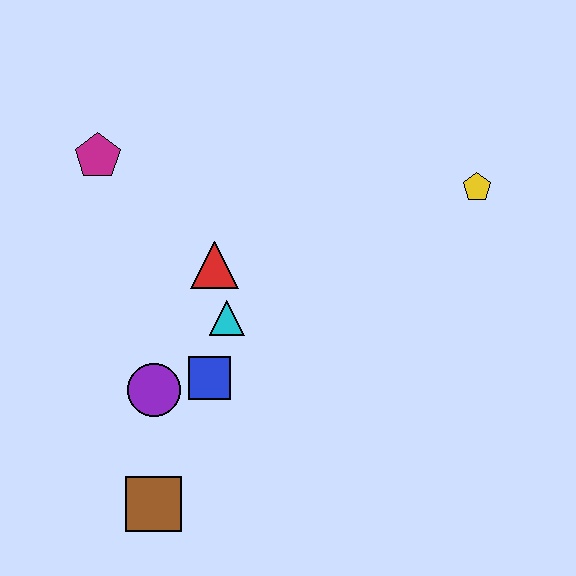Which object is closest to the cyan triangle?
The red triangle is closest to the cyan triangle.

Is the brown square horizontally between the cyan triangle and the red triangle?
No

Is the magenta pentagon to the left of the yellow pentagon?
Yes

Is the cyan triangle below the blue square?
No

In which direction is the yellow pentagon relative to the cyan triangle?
The yellow pentagon is to the right of the cyan triangle.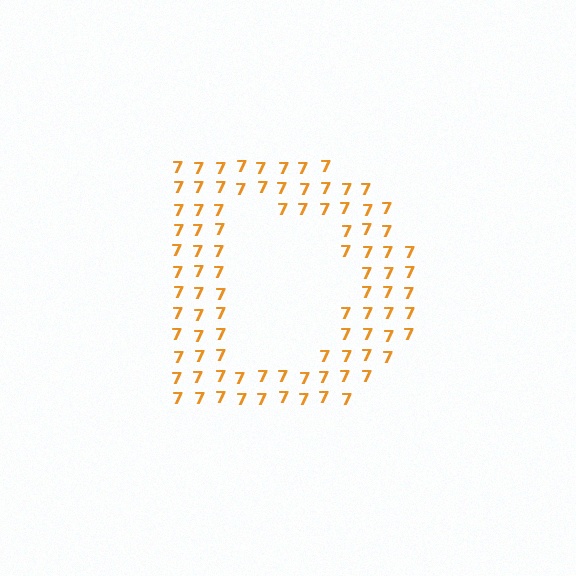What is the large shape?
The large shape is the letter D.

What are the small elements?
The small elements are digit 7's.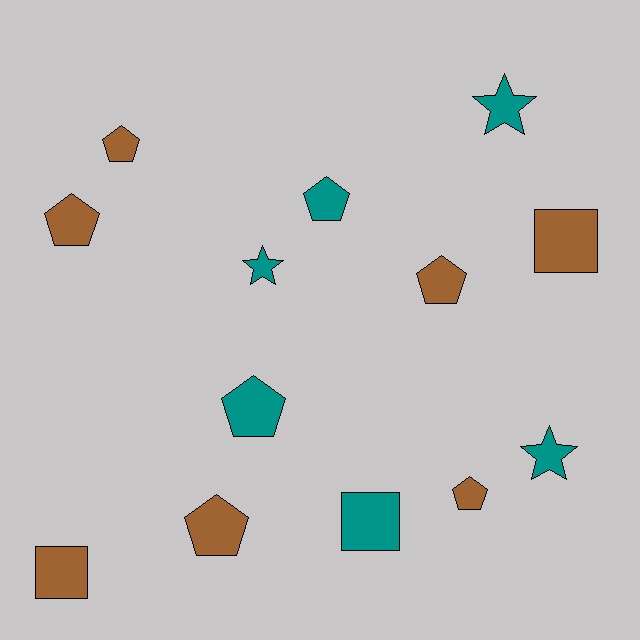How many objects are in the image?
There are 13 objects.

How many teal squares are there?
There is 1 teal square.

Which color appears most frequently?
Brown, with 7 objects.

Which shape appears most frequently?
Pentagon, with 7 objects.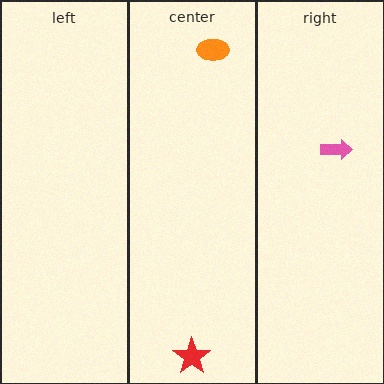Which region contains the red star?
The center region.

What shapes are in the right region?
The pink arrow.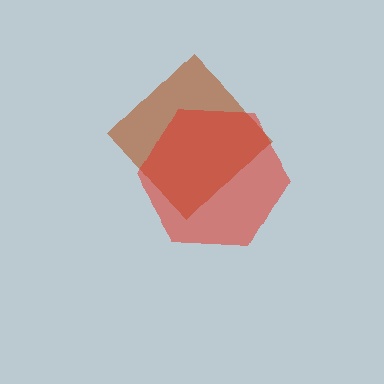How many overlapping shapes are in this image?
There are 2 overlapping shapes in the image.